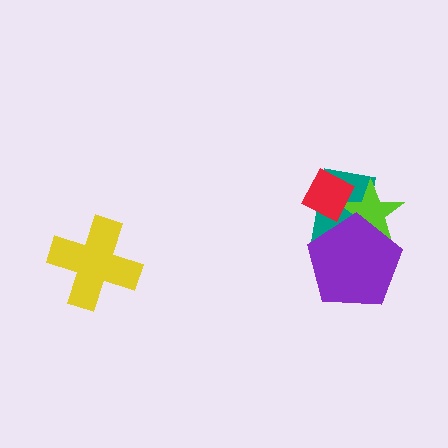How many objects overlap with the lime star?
3 objects overlap with the lime star.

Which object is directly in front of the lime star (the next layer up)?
The purple pentagon is directly in front of the lime star.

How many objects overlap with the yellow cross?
0 objects overlap with the yellow cross.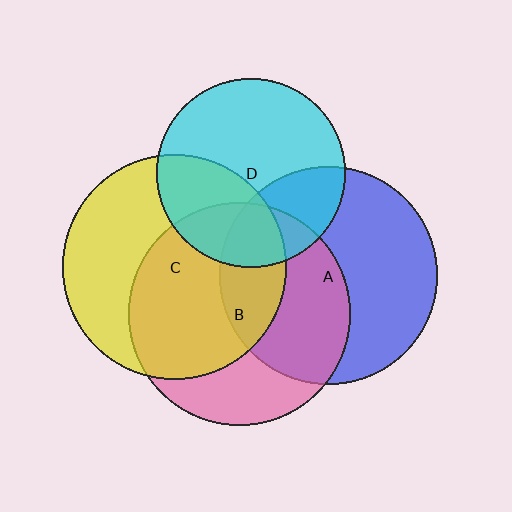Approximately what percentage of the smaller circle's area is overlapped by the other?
Approximately 20%.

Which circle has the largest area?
Circle C (yellow).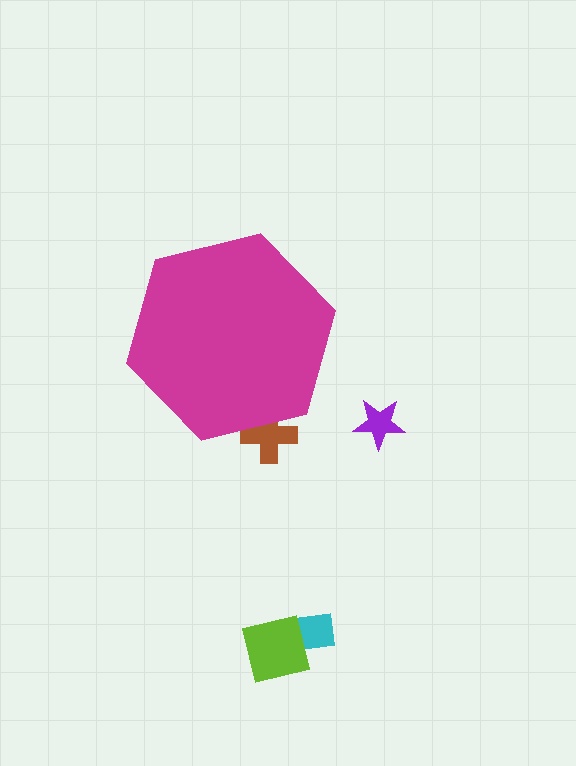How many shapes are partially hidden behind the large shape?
1 shape is partially hidden.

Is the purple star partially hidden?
No, the purple star is fully visible.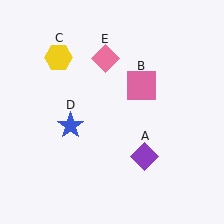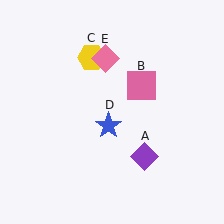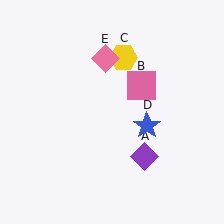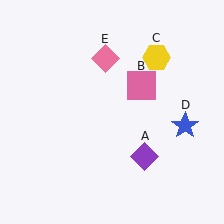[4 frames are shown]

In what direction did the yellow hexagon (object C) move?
The yellow hexagon (object C) moved right.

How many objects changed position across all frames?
2 objects changed position: yellow hexagon (object C), blue star (object D).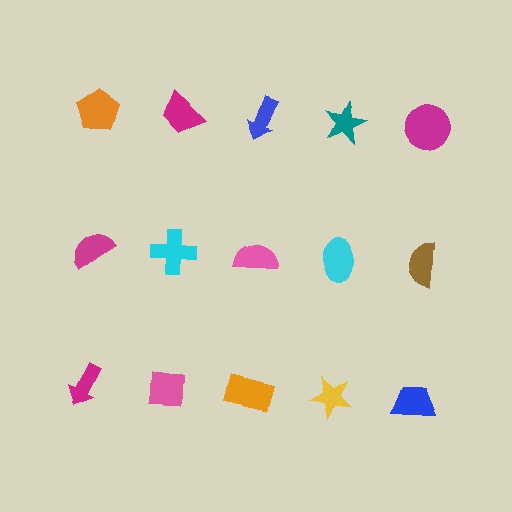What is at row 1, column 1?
An orange pentagon.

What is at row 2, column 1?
A magenta semicircle.